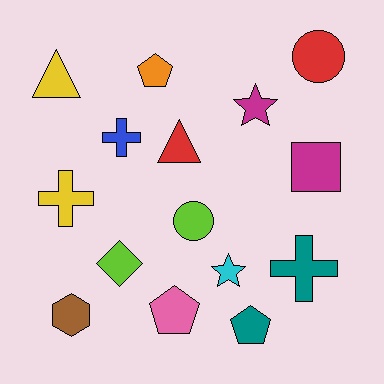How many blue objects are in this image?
There is 1 blue object.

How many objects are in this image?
There are 15 objects.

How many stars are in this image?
There are 2 stars.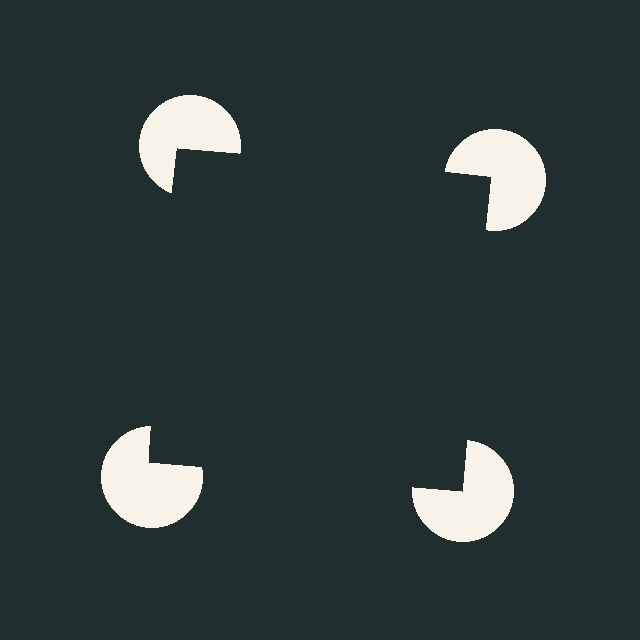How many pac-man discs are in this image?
There are 4 — one at each vertex of the illusory square.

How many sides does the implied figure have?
4 sides.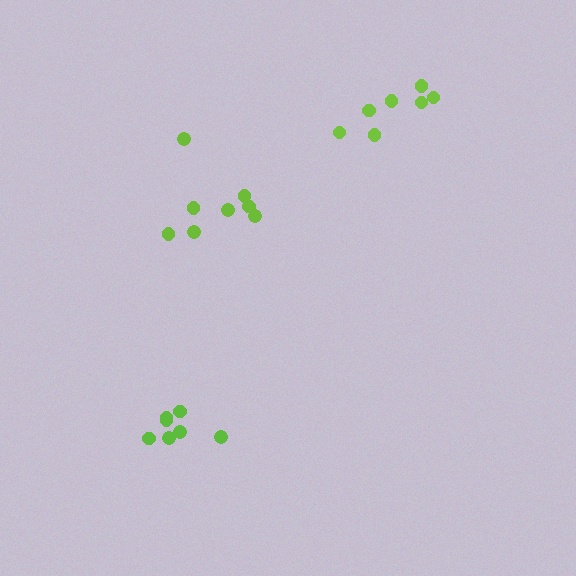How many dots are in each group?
Group 1: 7 dots, Group 2: 7 dots, Group 3: 8 dots (22 total).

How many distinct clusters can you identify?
There are 3 distinct clusters.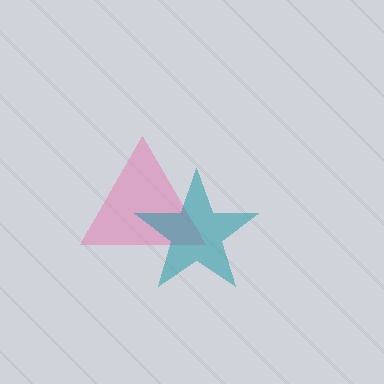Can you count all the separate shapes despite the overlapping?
Yes, there are 2 separate shapes.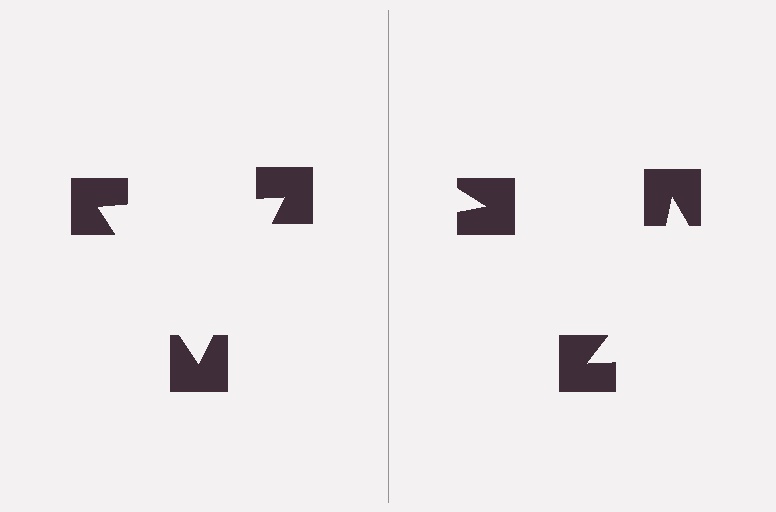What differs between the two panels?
The notched squares are positioned identically on both sides; only the wedge orientations differ. On the left they align to a triangle; on the right they are misaligned.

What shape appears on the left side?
An illusory triangle.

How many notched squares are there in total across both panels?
6 — 3 on each side.